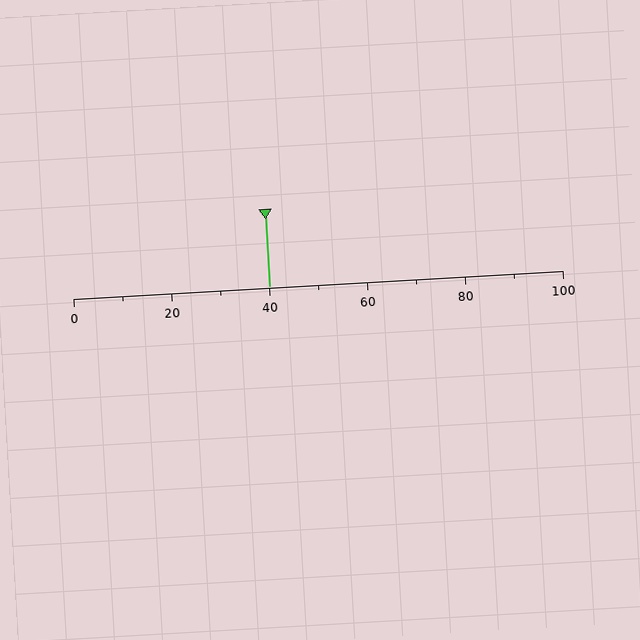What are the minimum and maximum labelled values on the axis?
The axis runs from 0 to 100.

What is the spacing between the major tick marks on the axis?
The major ticks are spaced 20 apart.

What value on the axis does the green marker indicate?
The marker indicates approximately 40.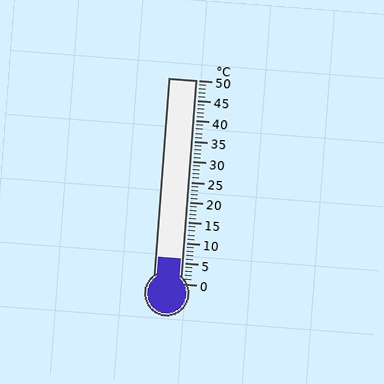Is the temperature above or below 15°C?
The temperature is below 15°C.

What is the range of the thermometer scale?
The thermometer scale ranges from 0°C to 50°C.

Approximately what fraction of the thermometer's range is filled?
The thermometer is filled to approximately 10% of its range.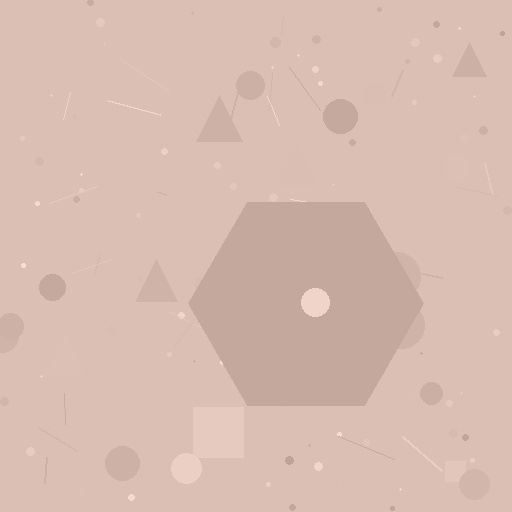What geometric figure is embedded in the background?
A hexagon is embedded in the background.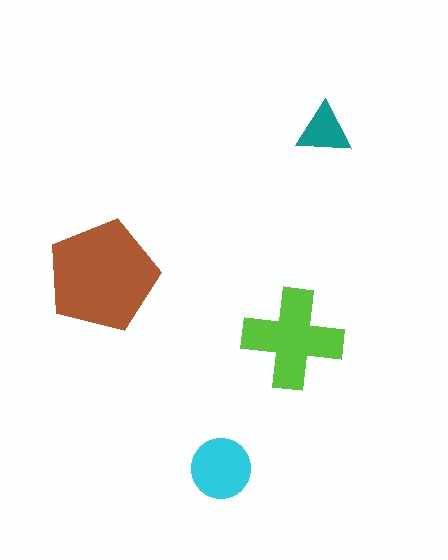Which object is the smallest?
The teal triangle.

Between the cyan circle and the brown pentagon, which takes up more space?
The brown pentagon.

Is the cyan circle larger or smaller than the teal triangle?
Larger.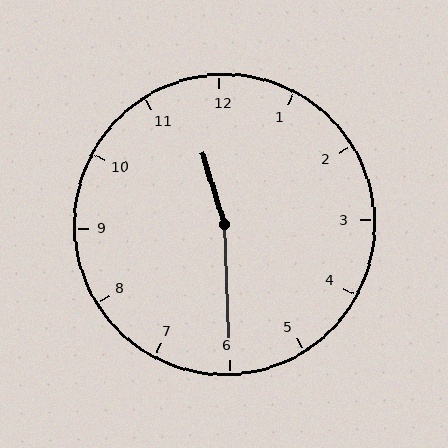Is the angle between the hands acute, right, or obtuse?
It is obtuse.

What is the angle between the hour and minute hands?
Approximately 165 degrees.